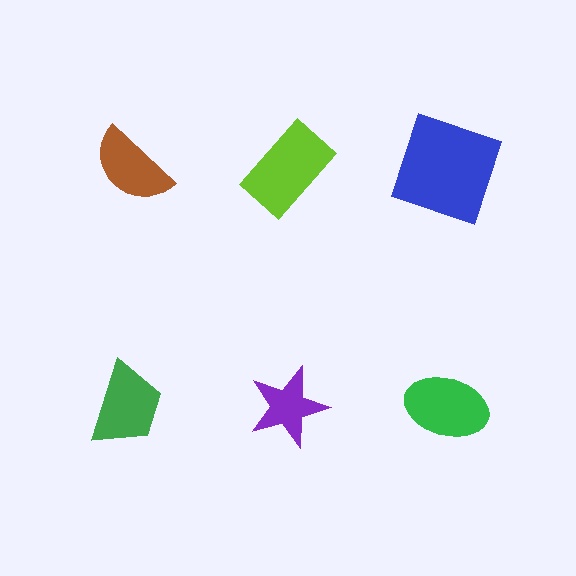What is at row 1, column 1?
A brown semicircle.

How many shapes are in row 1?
3 shapes.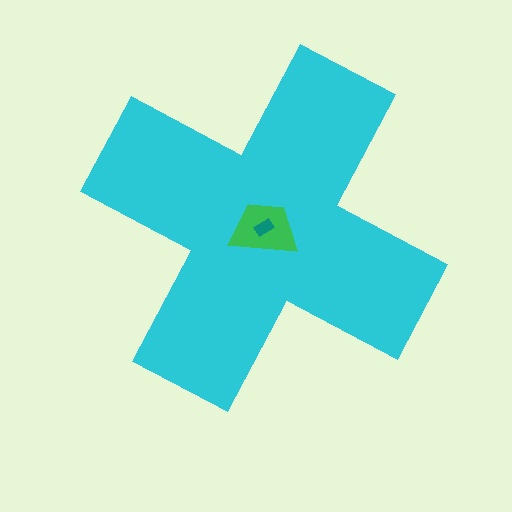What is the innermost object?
The teal rectangle.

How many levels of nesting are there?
3.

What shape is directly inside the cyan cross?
The green trapezoid.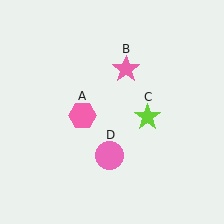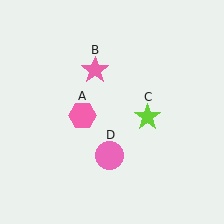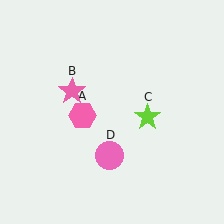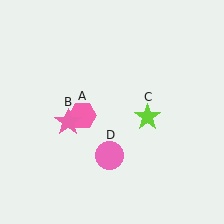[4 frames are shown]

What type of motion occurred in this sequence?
The pink star (object B) rotated counterclockwise around the center of the scene.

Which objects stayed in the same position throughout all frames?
Pink hexagon (object A) and lime star (object C) and pink circle (object D) remained stationary.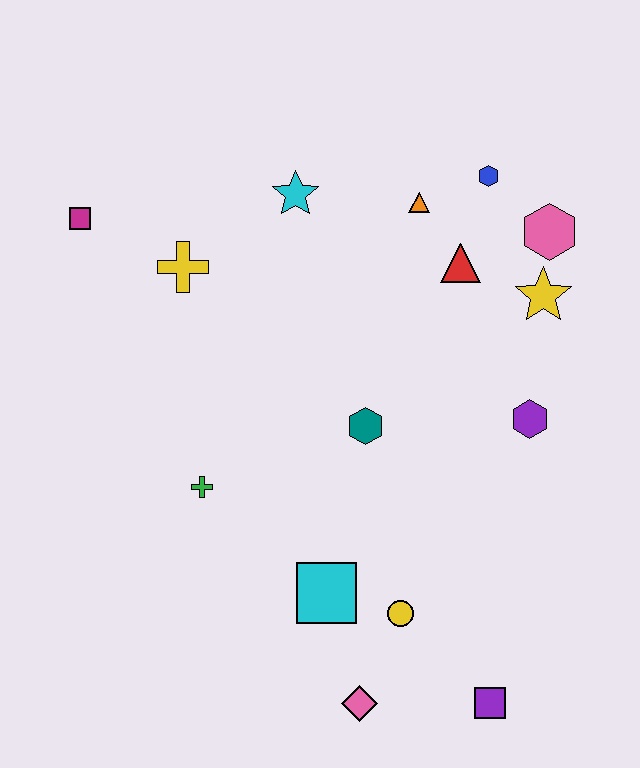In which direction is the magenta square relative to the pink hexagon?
The magenta square is to the left of the pink hexagon.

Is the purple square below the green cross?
Yes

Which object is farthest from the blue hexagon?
The pink diamond is farthest from the blue hexagon.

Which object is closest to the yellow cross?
The magenta square is closest to the yellow cross.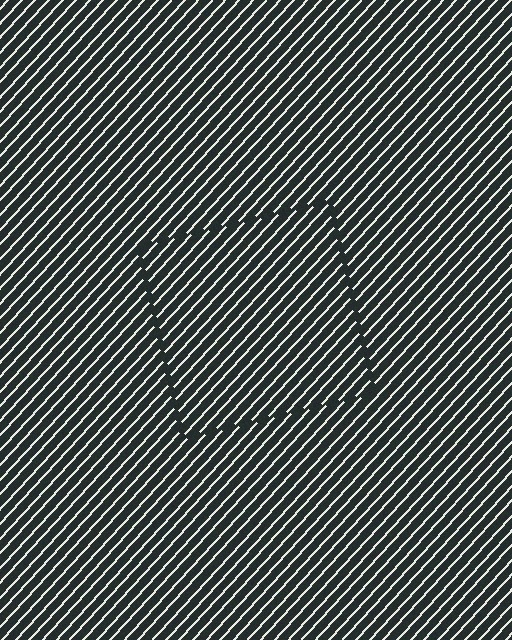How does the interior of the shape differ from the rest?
The interior of the shape contains the same grating, shifted by half a period — the contour is defined by the phase discontinuity where line-ends from the inner and outer gratings abut.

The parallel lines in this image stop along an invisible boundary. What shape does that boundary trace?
An illusory square. The interior of the shape contains the same grating, shifted by half a period — the contour is defined by the phase discontinuity where line-ends from the inner and outer gratings abut.